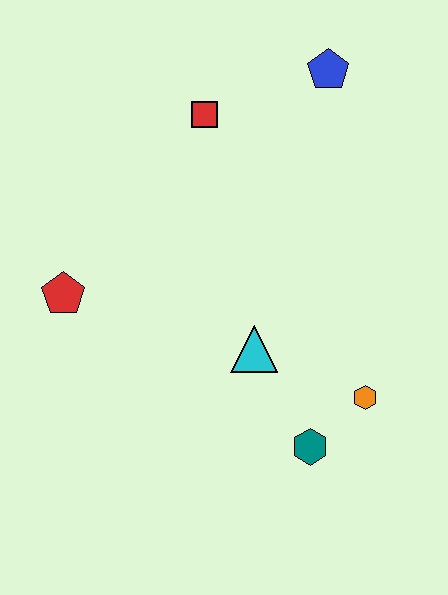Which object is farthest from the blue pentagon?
The teal hexagon is farthest from the blue pentagon.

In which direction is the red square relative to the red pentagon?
The red square is above the red pentagon.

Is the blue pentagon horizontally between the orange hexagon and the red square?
Yes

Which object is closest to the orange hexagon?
The teal hexagon is closest to the orange hexagon.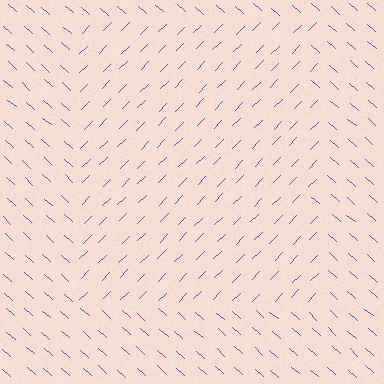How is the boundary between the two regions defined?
The boundary is defined purely by a change in line orientation (approximately 86 degrees difference). All lines are the same color and thickness.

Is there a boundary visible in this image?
Yes, there is a texture boundary formed by a change in line orientation.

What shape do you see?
I see a rectangle.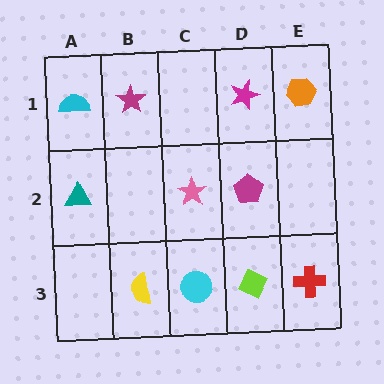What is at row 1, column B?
A magenta star.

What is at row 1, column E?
An orange hexagon.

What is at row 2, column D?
A magenta pentagon.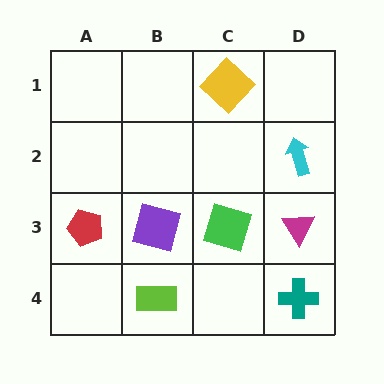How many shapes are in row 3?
4 shapes.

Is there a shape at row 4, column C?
No, that cell is empty.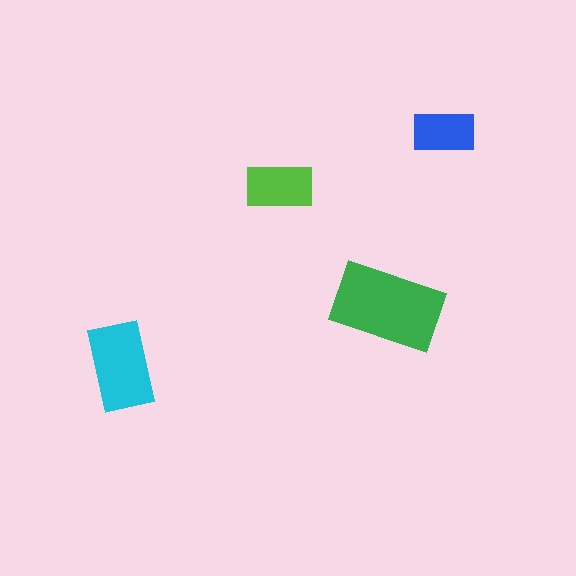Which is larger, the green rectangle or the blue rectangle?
The green one.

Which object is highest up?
The blue rectangle is topmost.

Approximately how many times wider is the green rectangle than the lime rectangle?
About 1.5 times wider.